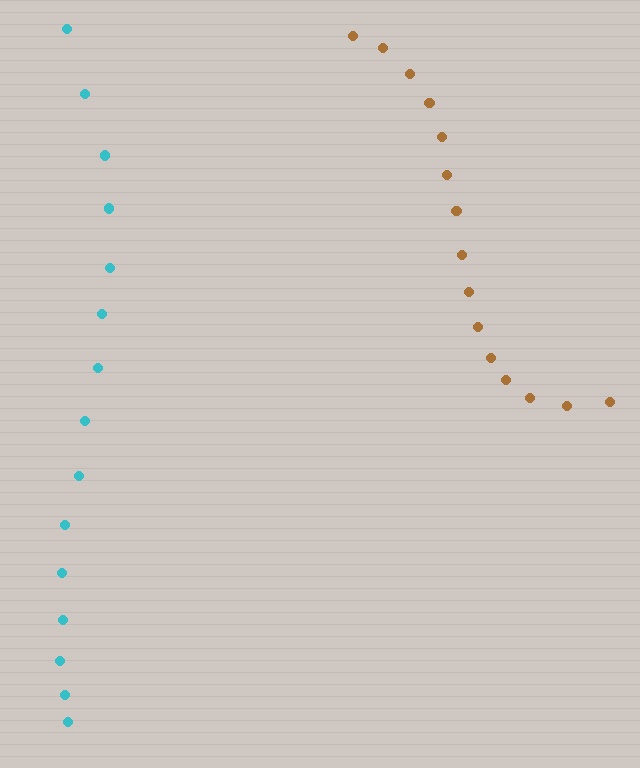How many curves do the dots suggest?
There are 2 distinct paths.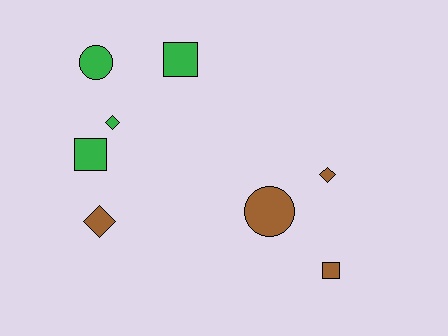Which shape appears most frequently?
Square, with 3 objects.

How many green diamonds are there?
There is 1 green diamond.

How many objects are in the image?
There are 8 objects.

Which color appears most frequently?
Green, with 4 objects.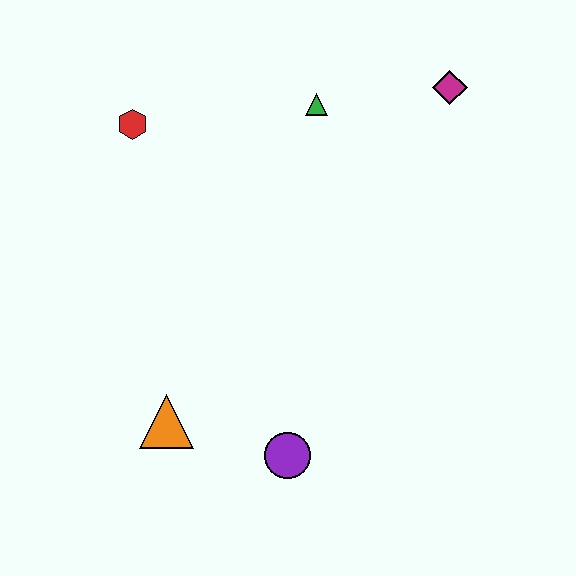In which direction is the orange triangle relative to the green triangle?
The orange triangle is below the green triangle.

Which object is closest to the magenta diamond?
The green triangle is closest to the magenta diamond.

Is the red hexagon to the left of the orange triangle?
Yes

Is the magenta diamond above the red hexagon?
Yes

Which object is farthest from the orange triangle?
The magenta diamond is farthest from the orange triangle.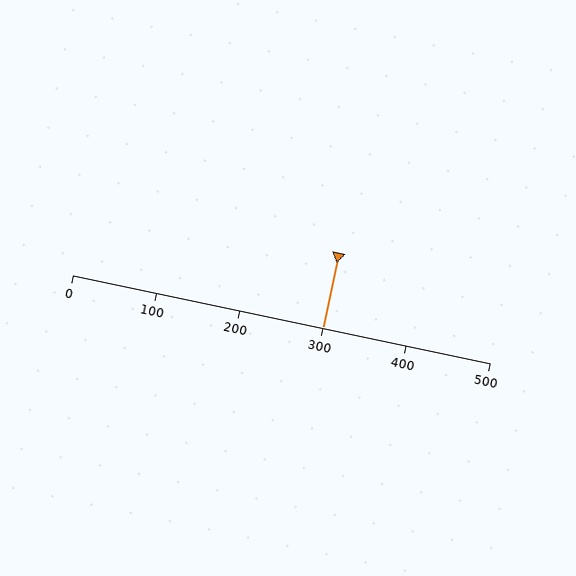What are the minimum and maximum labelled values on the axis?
The axis runs from 0 to 500.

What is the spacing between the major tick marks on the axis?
The major ticks are spaced 100 apart.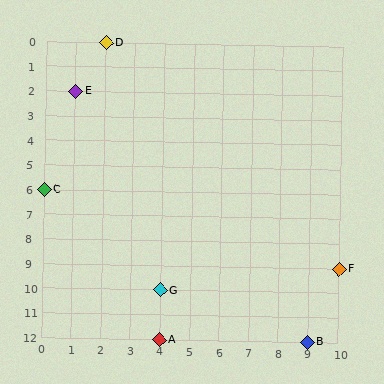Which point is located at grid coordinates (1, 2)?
Point E is at (1, 2).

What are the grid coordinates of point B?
Point B is at grid coordinates (9, 12).